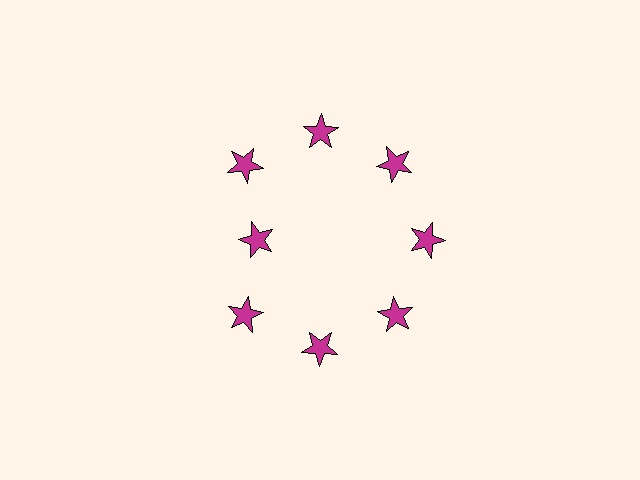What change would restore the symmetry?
The symmetry would be restored by moving it outward, back onto the ring so that all 8 stars sit at equal angles and equal distance from the center.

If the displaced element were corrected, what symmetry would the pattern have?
It would have 8-fold rotational symmetry — the pattern would map onto itself every 45 degrees.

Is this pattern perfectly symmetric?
No. The 8 magenta stars are arranged in a ring, but one element near the 9 o'clock position is pulled inward toward the center, breaking the 8-fold rotational symmetry.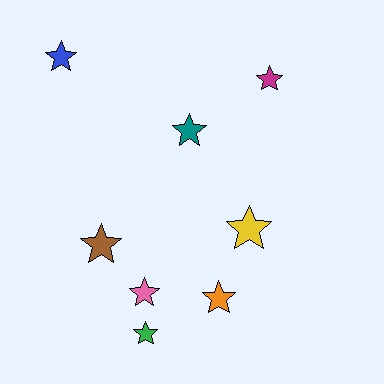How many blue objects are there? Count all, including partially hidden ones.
There is 1 blue object.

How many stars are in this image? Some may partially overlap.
There are 8 stars.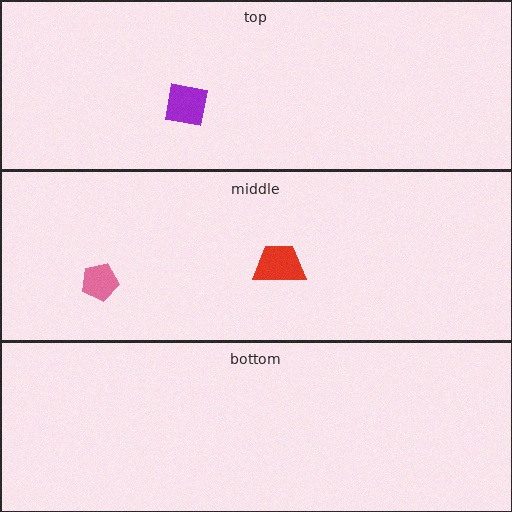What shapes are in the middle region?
The pink pentagon, the red trapezoid.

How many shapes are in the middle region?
2.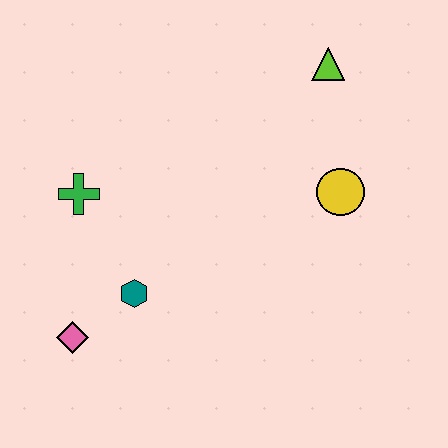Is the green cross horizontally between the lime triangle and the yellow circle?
No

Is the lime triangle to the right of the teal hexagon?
Yes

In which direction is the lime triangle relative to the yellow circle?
The lime triangle is above the yellow circle.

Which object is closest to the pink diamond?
The teal hexagon is closest to the pink diamond.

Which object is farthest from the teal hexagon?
The lime triangle is farthest from the teal hexagon.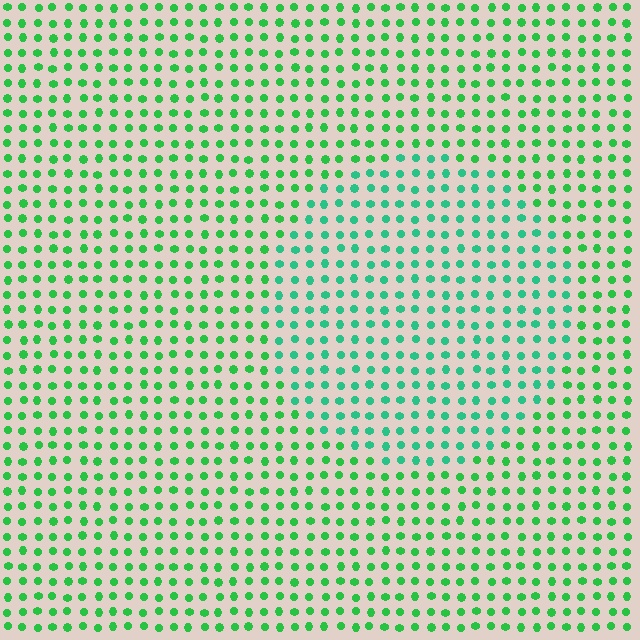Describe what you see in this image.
The image is filled with small green elements in a uniform arrangement. A circle-shaped region is visible where the elements are tinted to a slightly different hue, forming a subtle color boundary.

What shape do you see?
I see a circle.